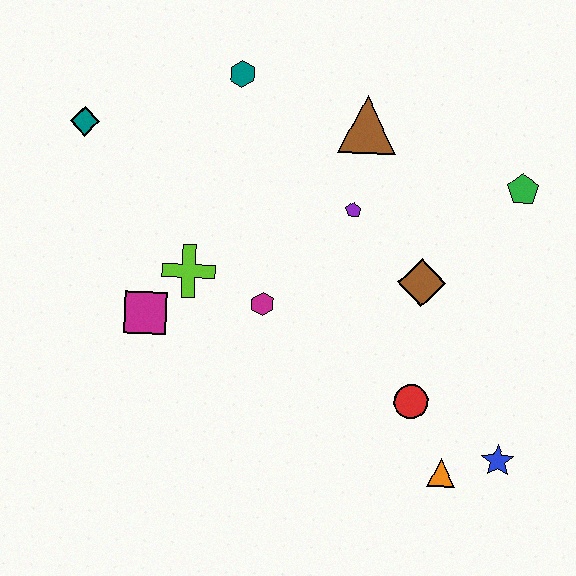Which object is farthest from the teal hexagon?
The blue star is farthest from the teal hexagon.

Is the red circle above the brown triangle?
No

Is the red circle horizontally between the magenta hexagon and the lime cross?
No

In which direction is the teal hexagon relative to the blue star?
The teal hexagon is above the blue star.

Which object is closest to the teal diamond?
The teal hexagon is closest to the teal diamond.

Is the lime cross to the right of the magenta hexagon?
No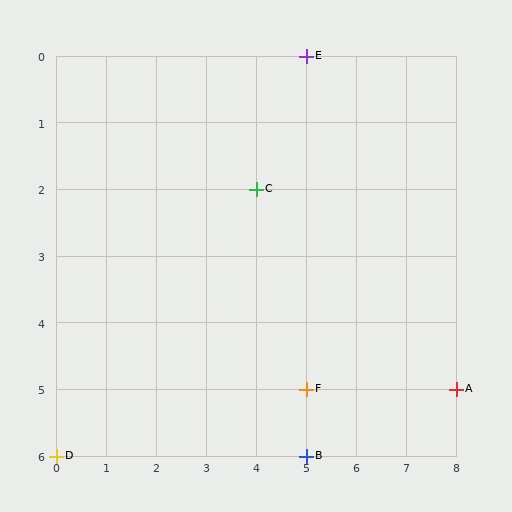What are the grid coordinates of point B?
Point B is at grid coordinates (5, 6).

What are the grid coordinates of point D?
Point D is at grid coordinates (0, 6).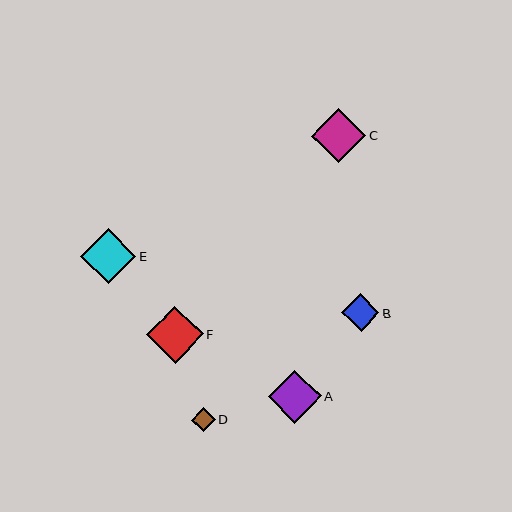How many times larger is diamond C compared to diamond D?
Diamond C is approximately 2.2 times the size of diamond D.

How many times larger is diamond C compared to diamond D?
Diamond C is approximately 2.2 times the size of diamond D.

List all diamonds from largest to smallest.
From largest to smallest: F, E, C, A, B, D.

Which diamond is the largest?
Diamond F is the largest with a size of approximately 57 pixels.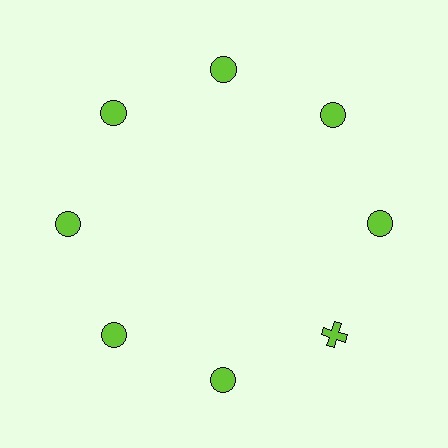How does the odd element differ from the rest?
It has a different shape: cross instead of circle.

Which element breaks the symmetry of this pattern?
The lime cross at roughly the 4 o'clock position breaks the symmetry. All other shapes are lime circles.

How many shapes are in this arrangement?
There are 8 shapes arranged in a ring pattern.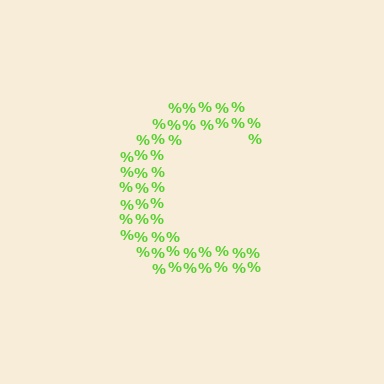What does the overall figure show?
The overall figure shows the letter C.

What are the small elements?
The small elements are percent signs.